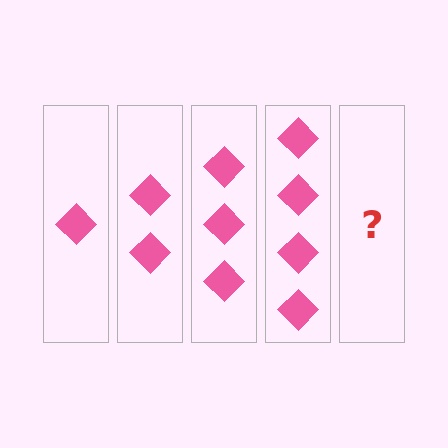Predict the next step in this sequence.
The next step is 5 diamonds.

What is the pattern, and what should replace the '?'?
The pattern is that each step adds one more diamond. The '?' should be 5 diamonds.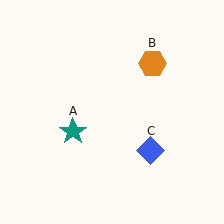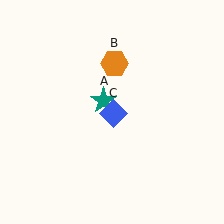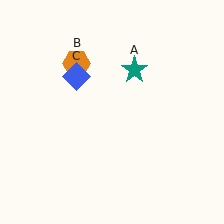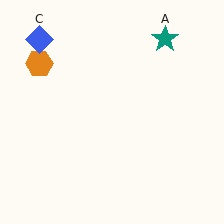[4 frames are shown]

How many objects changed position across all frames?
3 objects changed position: teal star (object A), orange hexagon (object B), blue diamond (object C).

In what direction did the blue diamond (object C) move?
The blue diamond (object C) moved up and to the left.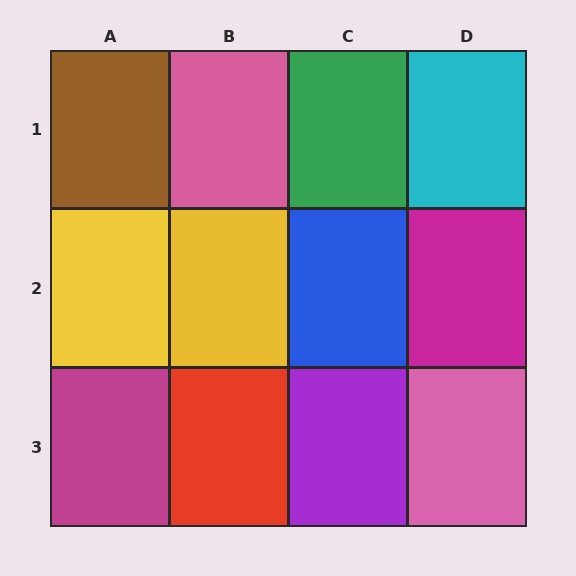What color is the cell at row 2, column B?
Yellow.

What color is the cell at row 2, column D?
Magenta.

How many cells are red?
1 cell is red.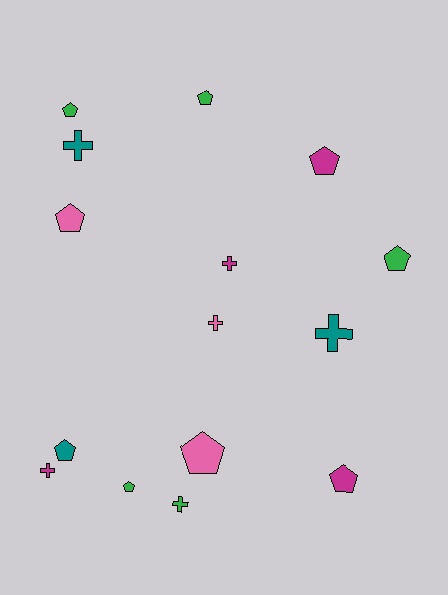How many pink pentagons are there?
There are 2 pink pentagons.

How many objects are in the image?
There are 15 objects.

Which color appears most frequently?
Green, with 5 objects.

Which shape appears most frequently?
Pentagon, with 9 objects.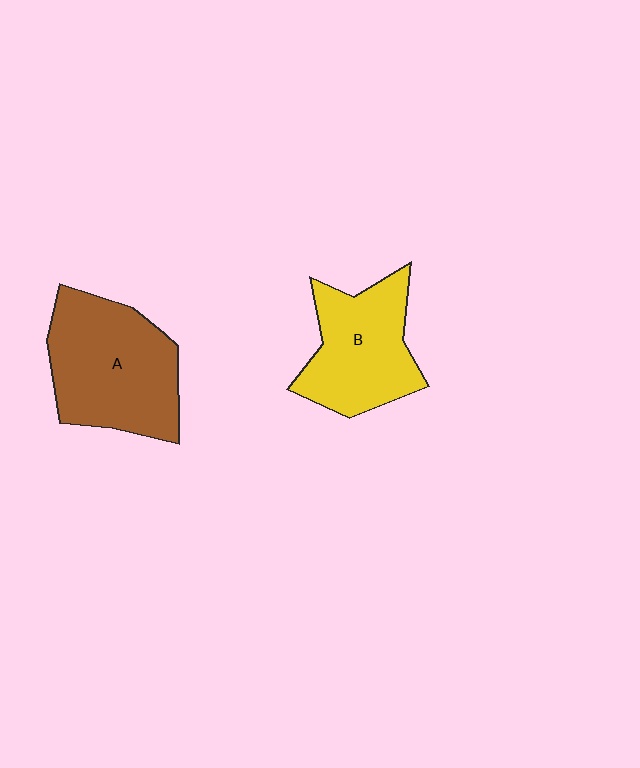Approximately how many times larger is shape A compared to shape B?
Approximately 1.3 times.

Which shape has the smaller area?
Shape B (yellow).